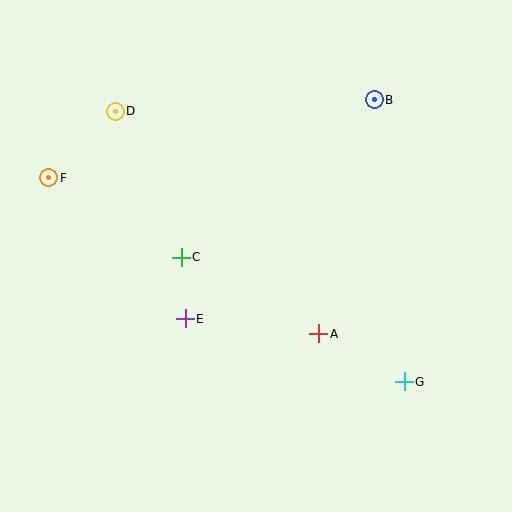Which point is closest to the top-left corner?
Point D is closest to the top-left corner.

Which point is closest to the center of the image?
Point C at (181, 257) is closest to the center.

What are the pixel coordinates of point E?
Point E is at (185, 319).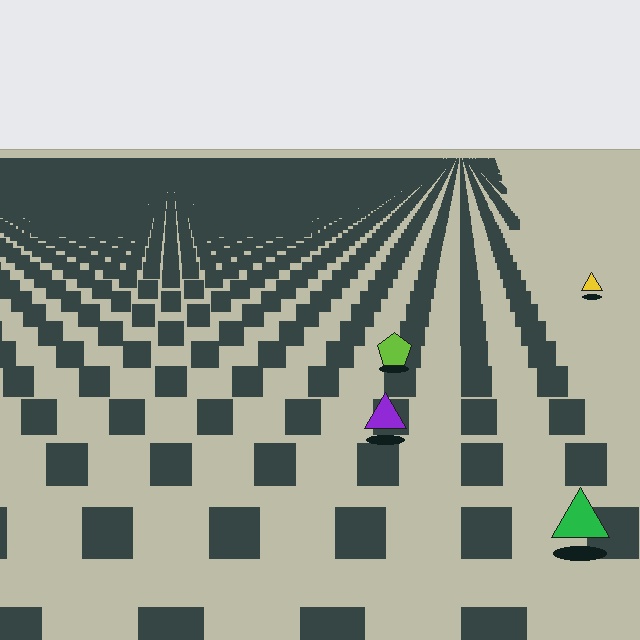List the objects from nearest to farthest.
From nearest to farthest: the green triangle, the purple triangle, the lime pentagon, the yellow triangle.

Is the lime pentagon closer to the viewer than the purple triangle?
No. The purple triangle is closer — you can tell from the texture gradient: the ground texture is coarser near it.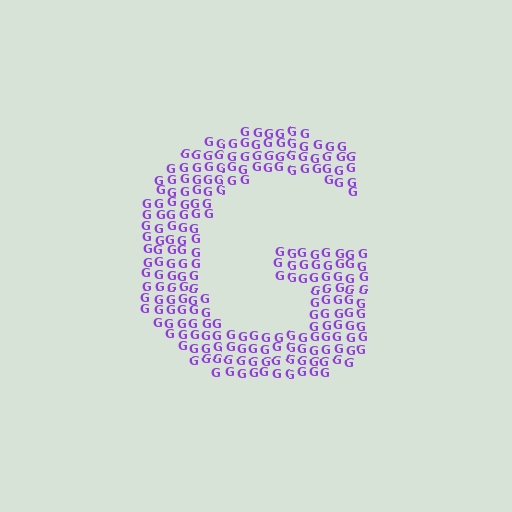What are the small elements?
The small elements are letter G's.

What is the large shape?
The large shape is the letter G.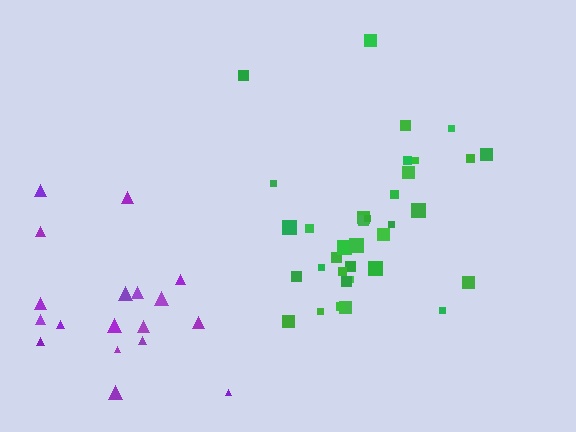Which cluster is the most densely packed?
Green.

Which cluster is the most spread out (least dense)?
Purple.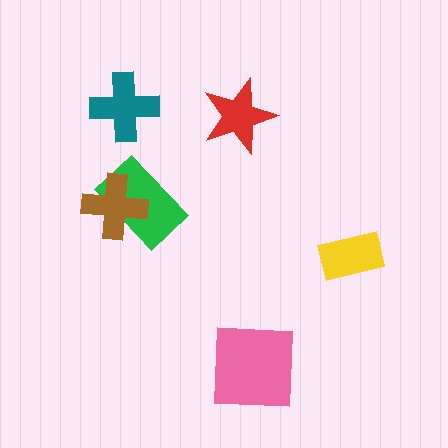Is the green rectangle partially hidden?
Yes, it is partially covered by another shape.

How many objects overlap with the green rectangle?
1 object overlaps with the green rectangle.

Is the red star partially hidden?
No, no other shape covers it.